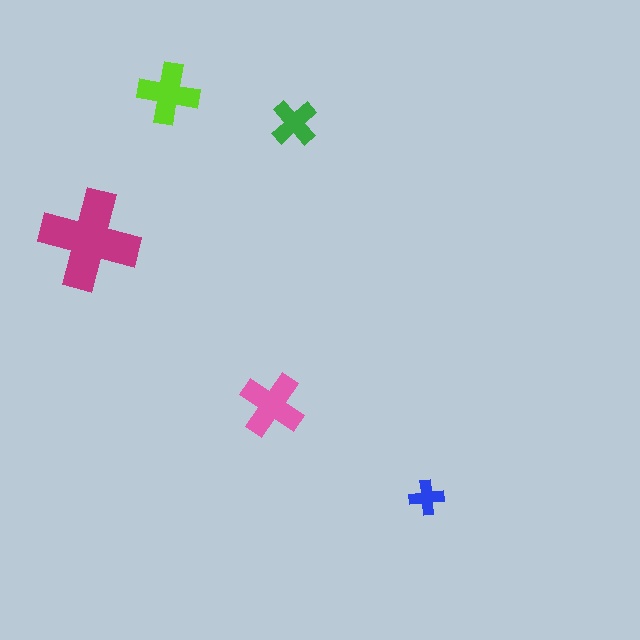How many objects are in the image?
There are 5 objects in the image.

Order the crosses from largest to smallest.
the magenta one, the pink one, the lime one, the green one, the blue one.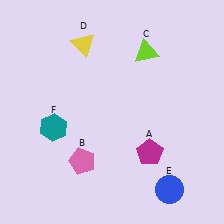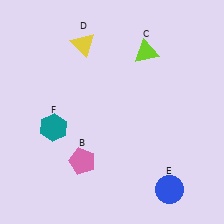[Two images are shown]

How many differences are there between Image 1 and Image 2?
There is 1 difference between the two images.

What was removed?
The magenta pentagon (A) was removed in Image 2.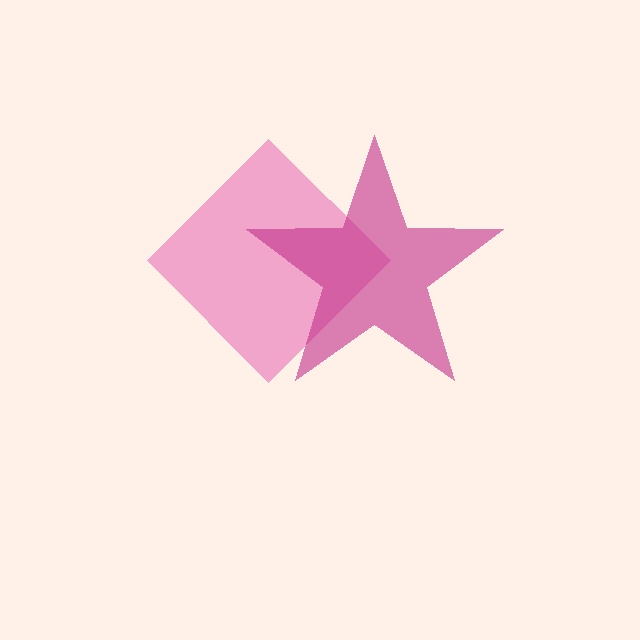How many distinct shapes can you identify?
There are 2 distinct shapes: a pink diamond, a magenta star.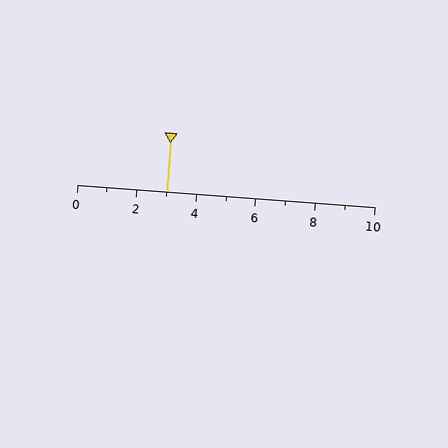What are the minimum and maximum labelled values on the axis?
The axis runs from 0 to 10.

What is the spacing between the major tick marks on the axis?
The major ticks are spaced 2 apart.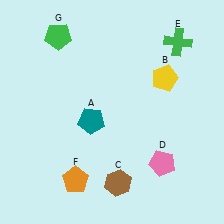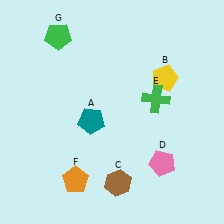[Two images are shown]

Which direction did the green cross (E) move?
The green cross (E) moved down.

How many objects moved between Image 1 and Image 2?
1 object moved between the two images.